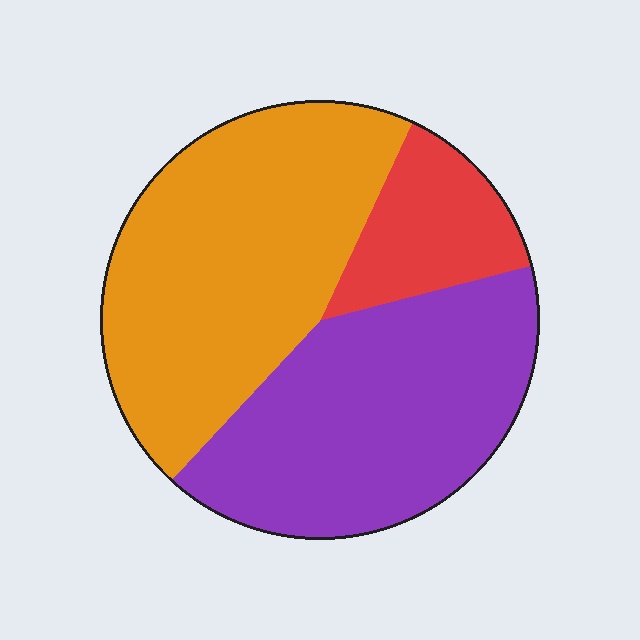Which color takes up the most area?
Orange, at roughly 45%.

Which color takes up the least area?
Red, at roughly 15%.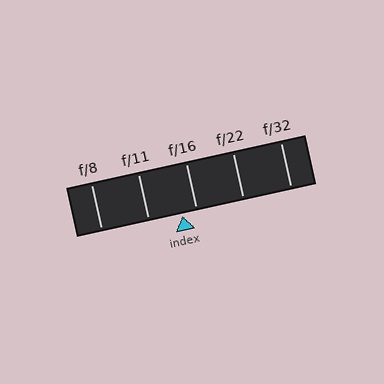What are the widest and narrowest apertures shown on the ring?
The widest aperture shown is f/8 and the narrowest is f/32.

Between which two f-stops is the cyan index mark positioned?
The index mark is between f/11 and f/16.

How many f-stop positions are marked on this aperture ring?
There are 5 f-stop positions marked.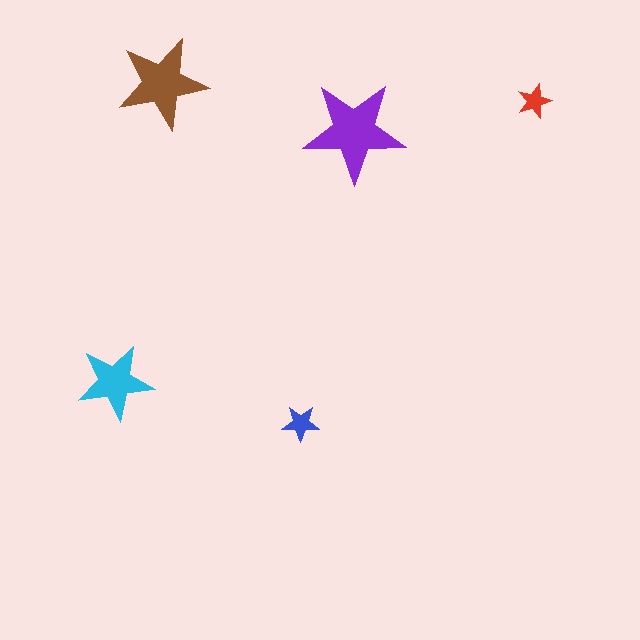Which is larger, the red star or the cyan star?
The cyan one.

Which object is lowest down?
The blue star is bottommost.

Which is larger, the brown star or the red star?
The brown one.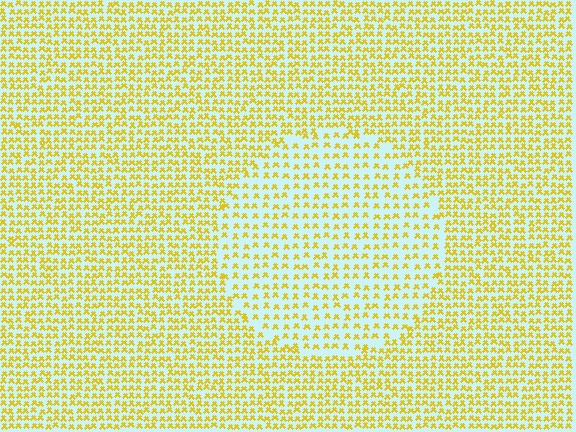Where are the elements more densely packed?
The elements are more densely packed outside the circle boundary.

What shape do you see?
I see a circle.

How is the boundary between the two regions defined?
The boundary is defined by a change in element density (approximately 1.8x ratio). All elements are the same color, size, and shape.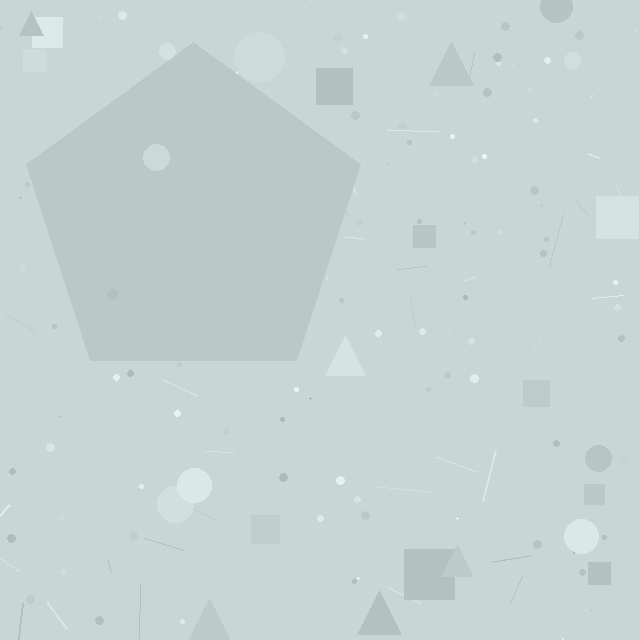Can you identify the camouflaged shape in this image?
The camouflaged shape is a pentagon.